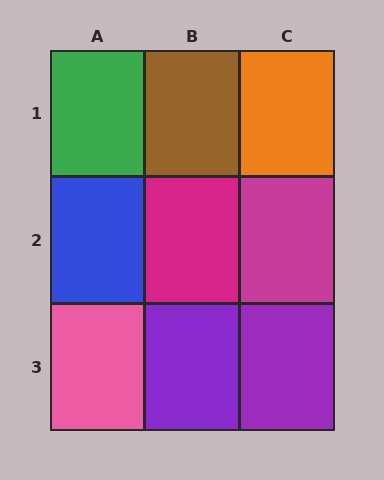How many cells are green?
1 cell is green.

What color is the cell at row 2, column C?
Magenta.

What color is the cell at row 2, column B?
Magenta.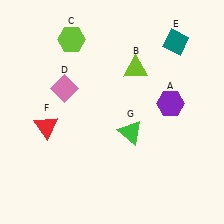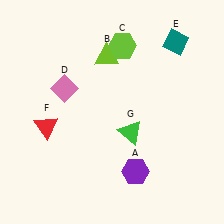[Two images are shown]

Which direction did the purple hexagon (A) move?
The purple hexagon (A) moved down.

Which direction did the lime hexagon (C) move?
The lime hexagon (C) moved right.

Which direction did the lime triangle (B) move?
The lime triangle (B) moved left.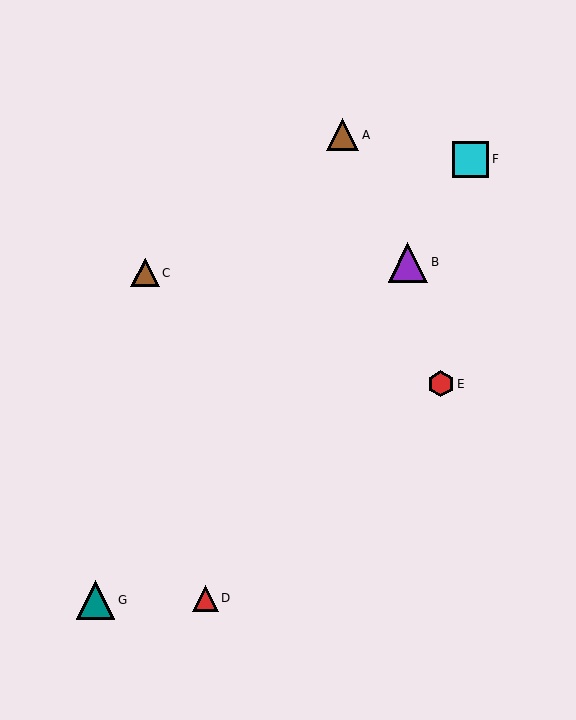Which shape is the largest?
The purple triangle (labeled B) is the largest.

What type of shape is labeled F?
Shape F is a cyan square.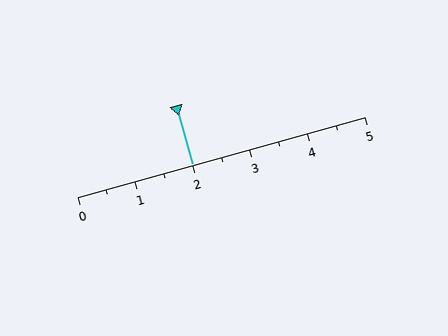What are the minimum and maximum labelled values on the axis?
The axis runs from 0 to 5.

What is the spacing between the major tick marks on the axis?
The major ticks are spaced 1 apart.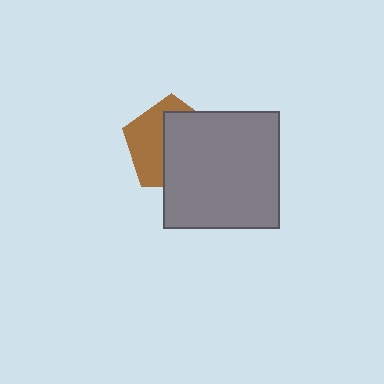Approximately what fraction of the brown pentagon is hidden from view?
Roughly 55% of the brown pentagon is hidden behind the gray square.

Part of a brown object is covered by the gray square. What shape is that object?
It is a pentagon.